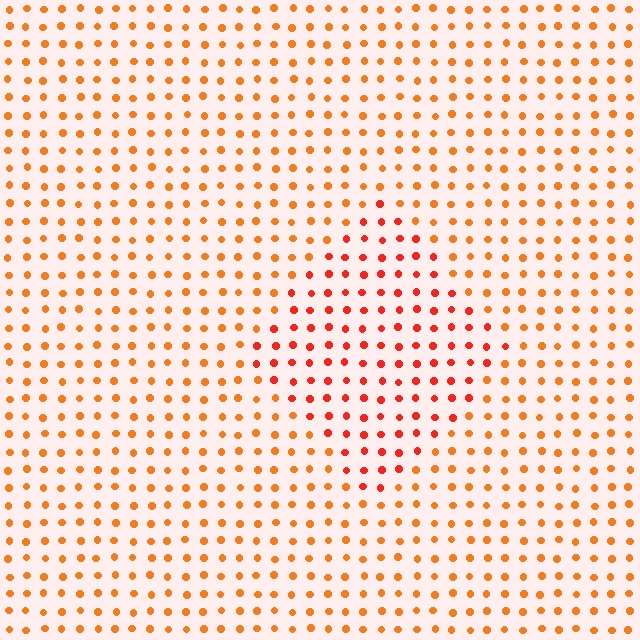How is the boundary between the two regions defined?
The boundary is defined purely by a slight shift in hue (about 25 degrees). Spacing, size, and orientation are identical on both sides.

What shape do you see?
I see a diamond.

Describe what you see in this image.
The image is filled with small orange elements in a uniform arrangement. A diamond-shaped region is visible where the elements are tinted to a slightly different hue, forming a subtle color boundary.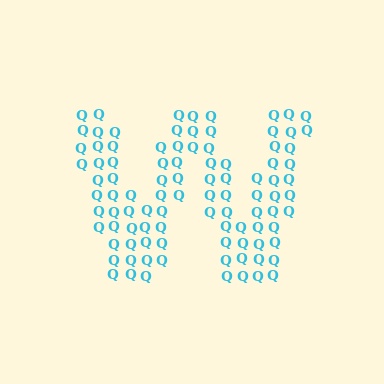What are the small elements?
The small elements are letter Q's.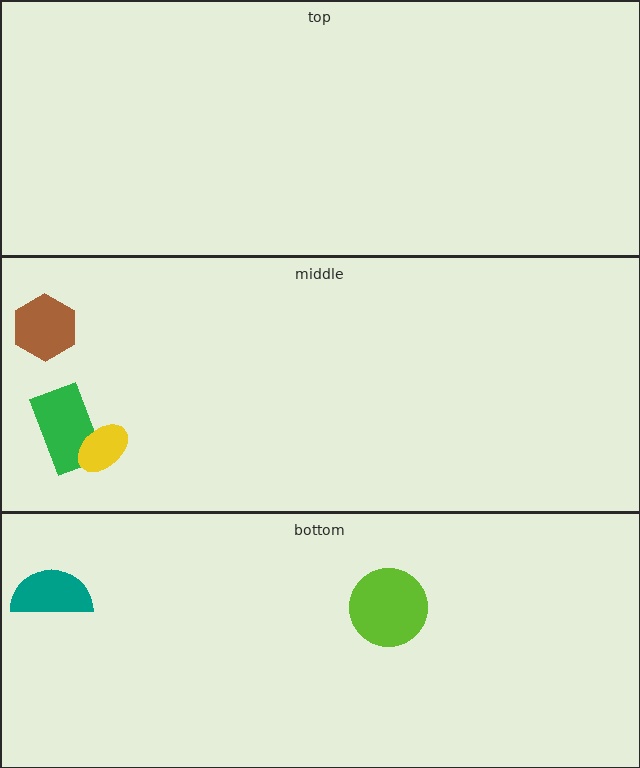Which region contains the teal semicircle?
The bottom region.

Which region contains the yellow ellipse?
The middle region.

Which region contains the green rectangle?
The middle region.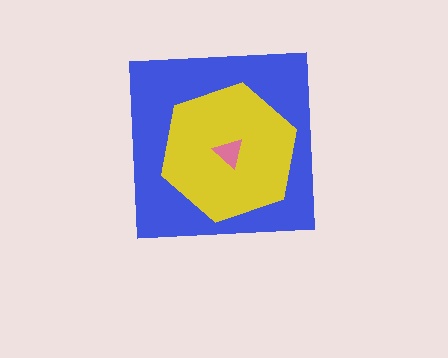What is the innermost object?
The pink triangle.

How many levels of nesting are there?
3.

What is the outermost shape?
The blue square.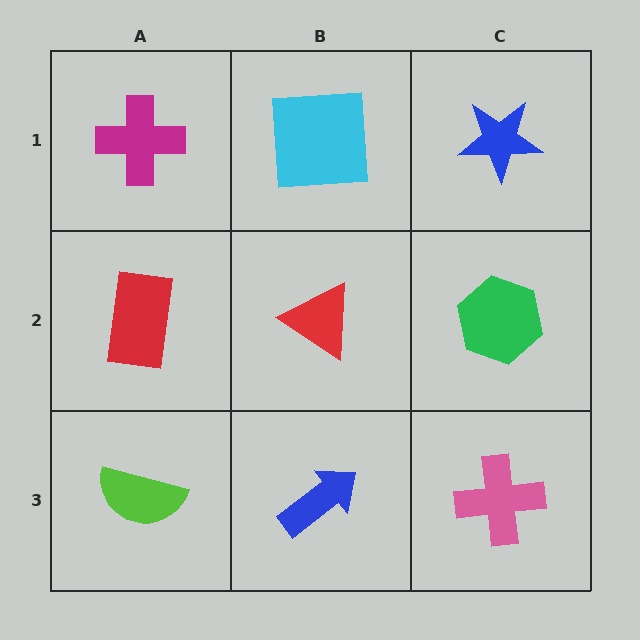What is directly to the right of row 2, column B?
A green hexagon.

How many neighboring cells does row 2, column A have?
3.